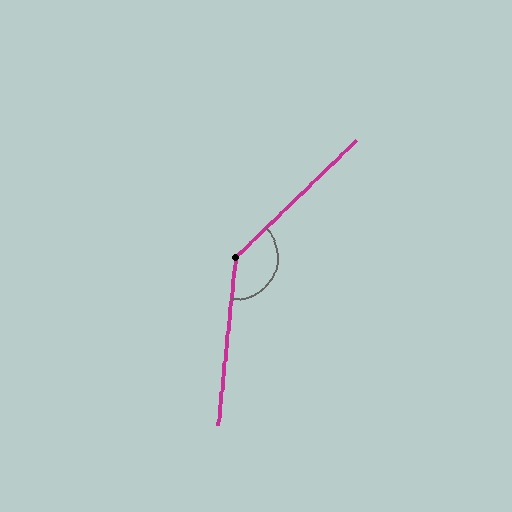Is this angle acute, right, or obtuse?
It is obtuse.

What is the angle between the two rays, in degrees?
Approximately 140 degrees.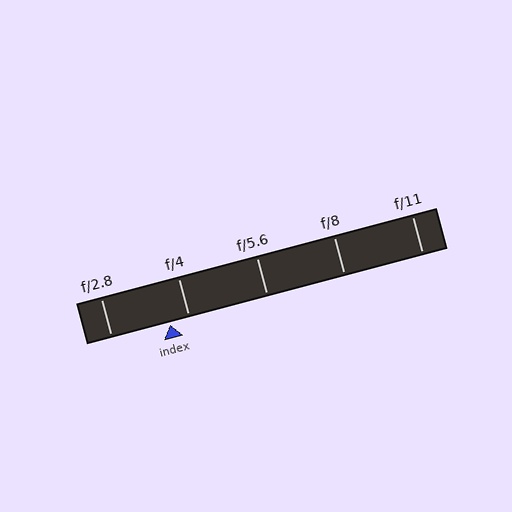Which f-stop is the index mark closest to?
The index mark is closest to f/4.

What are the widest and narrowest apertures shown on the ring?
The widest aperture shown is f/2.8 and the narrowest is f/11.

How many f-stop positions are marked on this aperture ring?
There are 5 f-stop positions marked.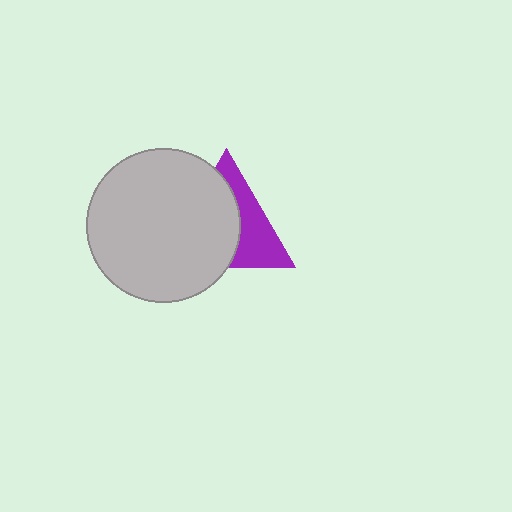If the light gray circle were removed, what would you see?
You would see the complete purple triangle.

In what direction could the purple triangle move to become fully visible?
The purple triangle could move right. That would shift it out from behind the light gray circle entirely.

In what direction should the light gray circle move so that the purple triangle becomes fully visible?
The light gray circle should move left. That is the shortest direction to clear the overlap and leave the purple triangle fully visible.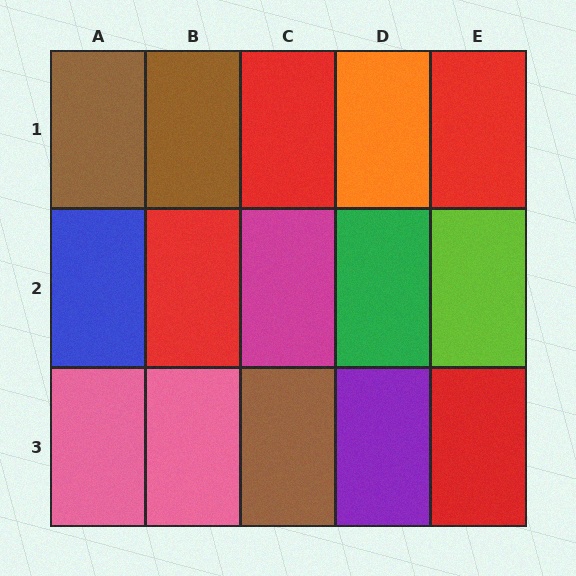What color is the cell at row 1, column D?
Orange.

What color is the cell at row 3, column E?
Red.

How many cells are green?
1 cell is green.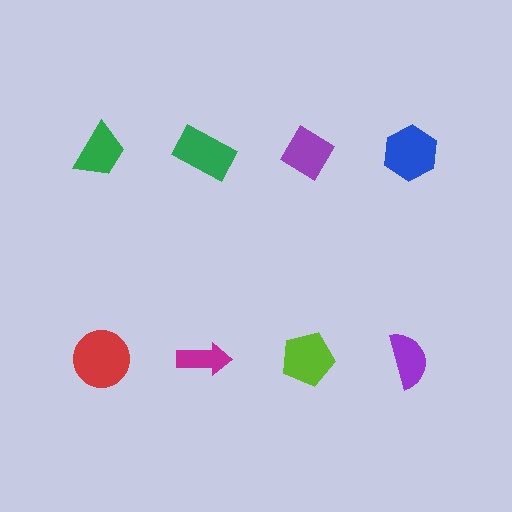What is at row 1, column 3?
A purple diamond.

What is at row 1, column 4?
A blue hexagon.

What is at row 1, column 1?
A green trapezoid.